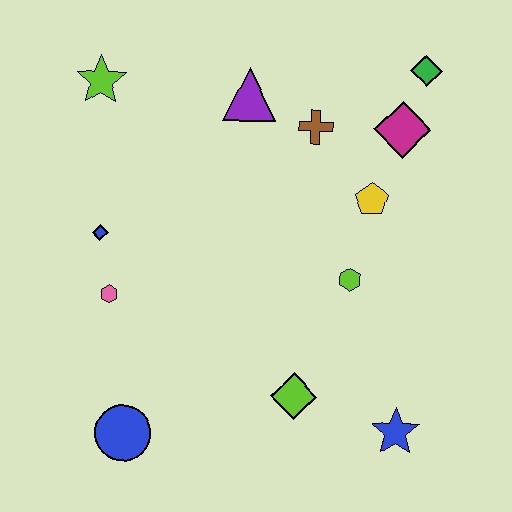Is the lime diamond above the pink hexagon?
No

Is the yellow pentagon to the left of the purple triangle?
No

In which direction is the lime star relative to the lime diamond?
The lime star is above the lime diamond.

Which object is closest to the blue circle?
The pink hexagon is closest to the blue circle.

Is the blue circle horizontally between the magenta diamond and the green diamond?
No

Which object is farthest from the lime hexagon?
The lime star is farthest from the lime hexagon.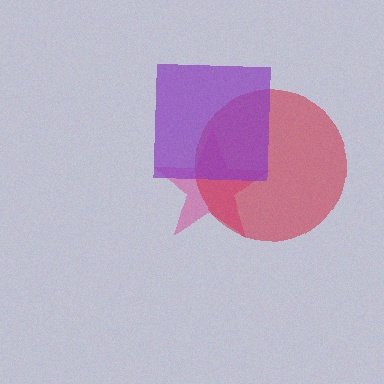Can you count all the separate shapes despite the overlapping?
Yes, there are 3 separate shapes.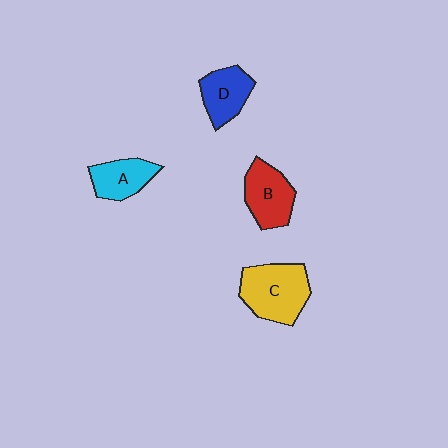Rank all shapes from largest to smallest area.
From largest to smallest: C (yellow), B (red), D (blue), A (cyan).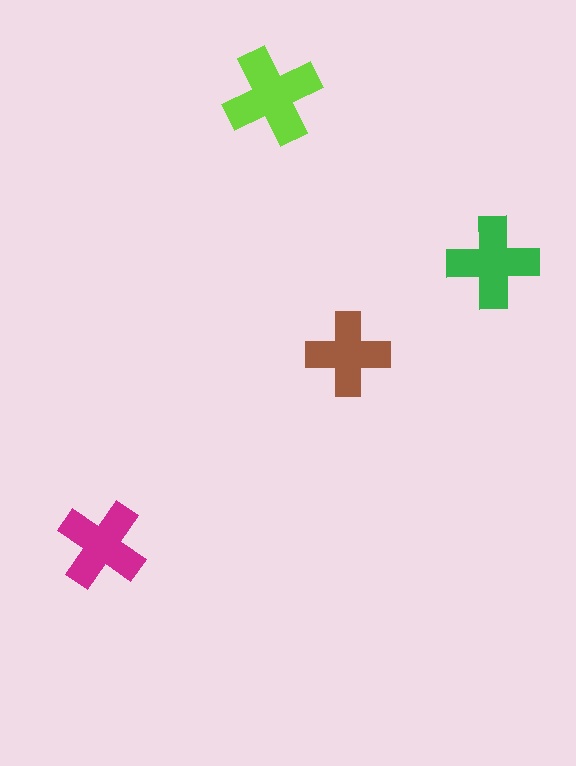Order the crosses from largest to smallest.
the lime one, the green one, the magenta one, the brown one.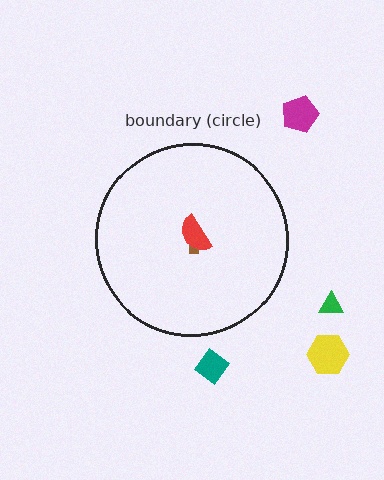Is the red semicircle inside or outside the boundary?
Inside.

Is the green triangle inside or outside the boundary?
Outside.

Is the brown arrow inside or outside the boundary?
Inside.